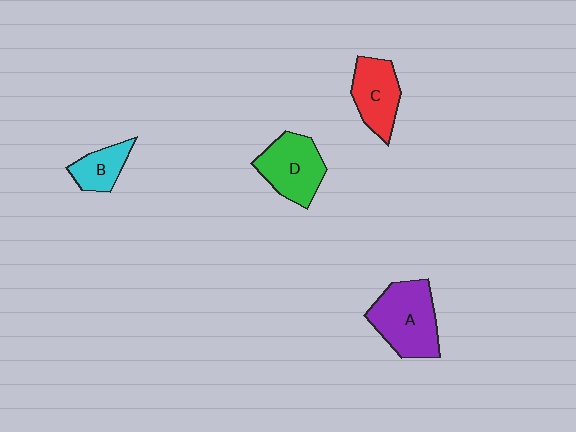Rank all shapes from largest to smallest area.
From largest to smallest: A (purple), D (green), C (red), B (cyan).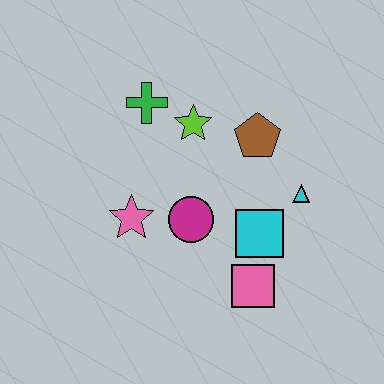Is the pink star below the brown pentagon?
Yes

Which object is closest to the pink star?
The magenta circle is closest to the pink star.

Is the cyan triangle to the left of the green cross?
No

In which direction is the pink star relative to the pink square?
The pink star is to the left of the pink square.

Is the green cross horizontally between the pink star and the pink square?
Yes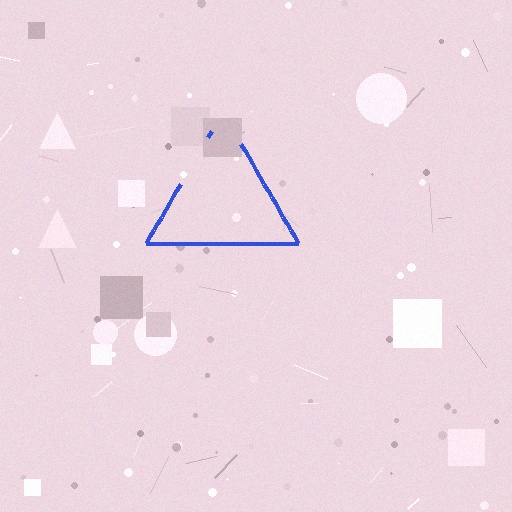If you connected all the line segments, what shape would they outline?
They would outline a triangle.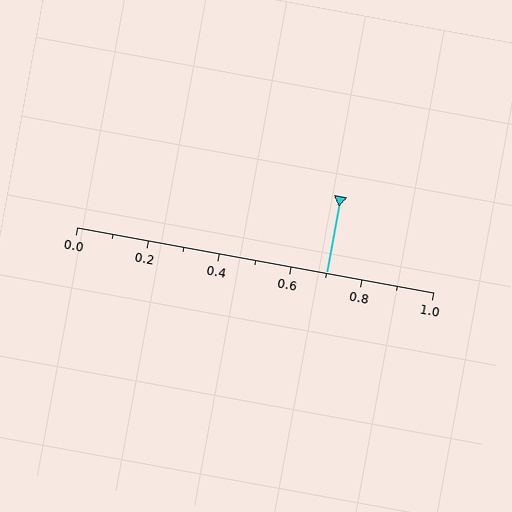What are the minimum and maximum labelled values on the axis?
The axis runs from 0.0 to 1.0.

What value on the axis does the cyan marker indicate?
The marker indicates approximately 0.7.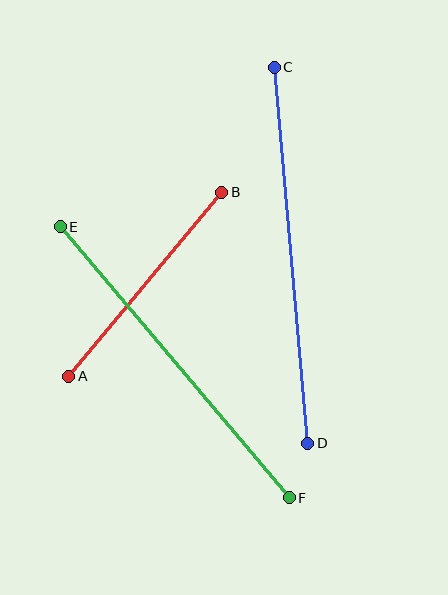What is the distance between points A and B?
The distance is approximately 239 pixels.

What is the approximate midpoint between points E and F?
The midpoint is at approximately (175, 362) pixels.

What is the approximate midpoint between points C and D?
The midpoint is at approximately (291, 255) pixels.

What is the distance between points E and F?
The distance is approximately 355 pixels.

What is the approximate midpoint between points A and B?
The midpoint is at approximately (145, 284) pixels.